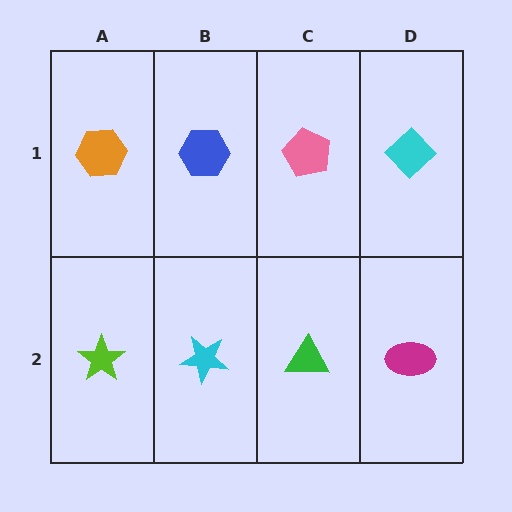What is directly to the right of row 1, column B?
A pink pentagon.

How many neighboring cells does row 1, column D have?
2.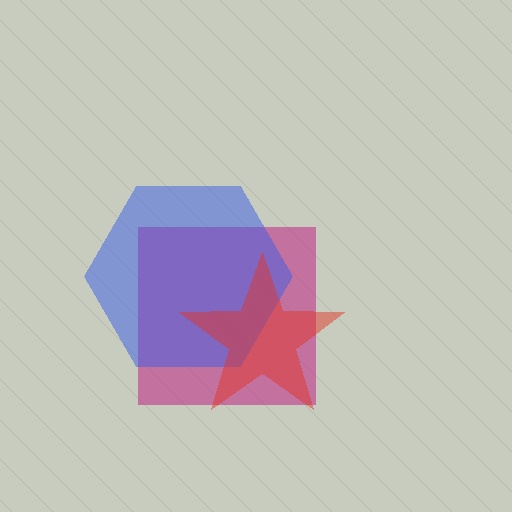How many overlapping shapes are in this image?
There are 3 overlapping shapes in the image.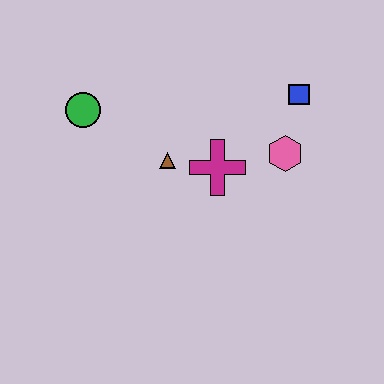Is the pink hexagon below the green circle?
Yes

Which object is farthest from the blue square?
The green circle is farthest from the blue square.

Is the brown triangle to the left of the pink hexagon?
Yes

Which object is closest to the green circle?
The brown triangle is closest to the green circle.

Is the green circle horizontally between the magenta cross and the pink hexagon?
No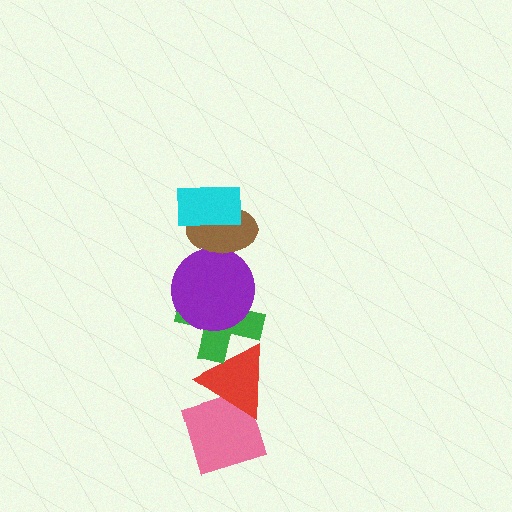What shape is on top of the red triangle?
The green cross is on top of the red triangle.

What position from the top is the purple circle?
The purple circle is 3rd from the top.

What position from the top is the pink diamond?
The pink diamond is 6th from the top.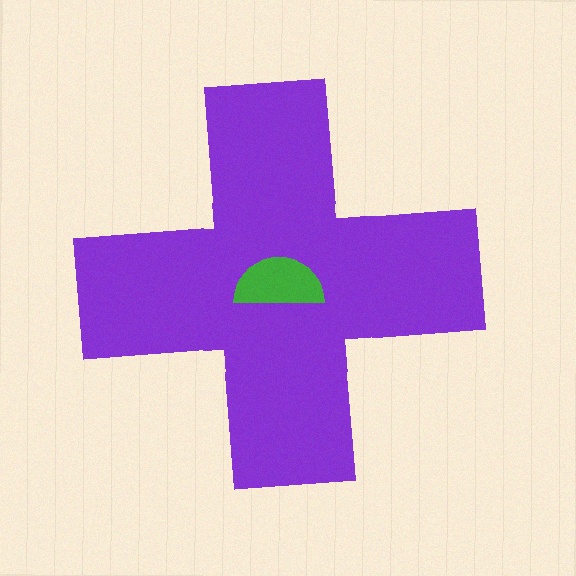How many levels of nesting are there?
2.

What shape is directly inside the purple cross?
The green semicircle.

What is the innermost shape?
The green semicircle.